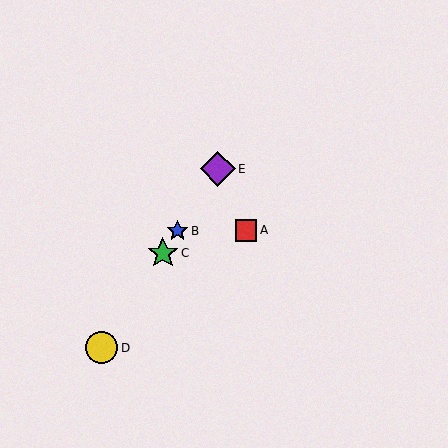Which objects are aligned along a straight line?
Objects B, C, D, E are aligned along a straight line.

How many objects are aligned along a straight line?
4 objects (B, C, D, E) are aligned along a straight line.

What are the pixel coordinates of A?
Object A is at (246, 230).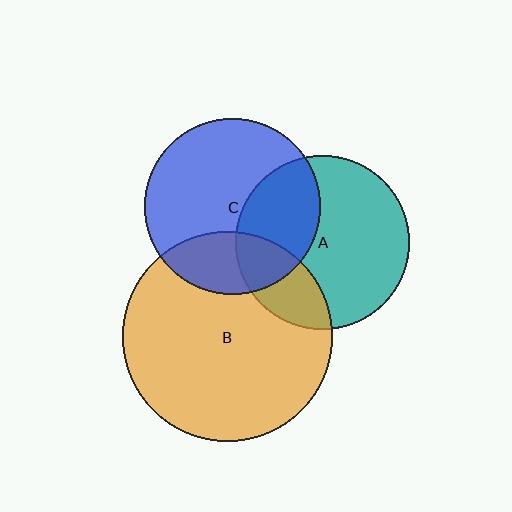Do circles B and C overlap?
Yes.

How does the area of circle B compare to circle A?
Approximately 1.5 times.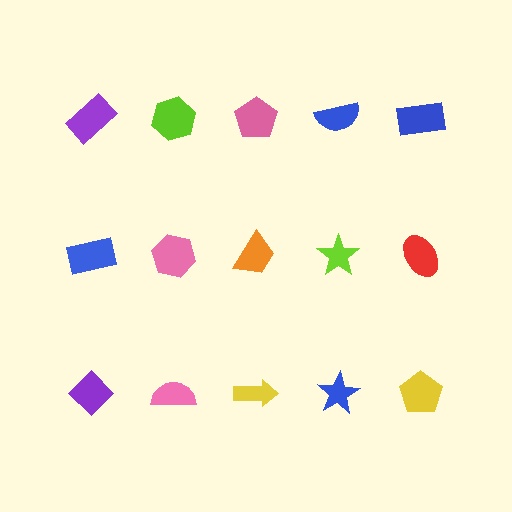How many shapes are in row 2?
5 shapes.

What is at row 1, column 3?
A pink pentagon.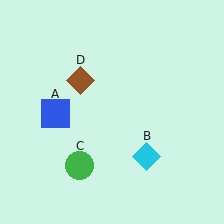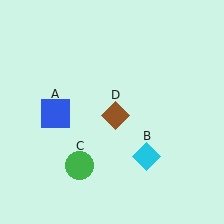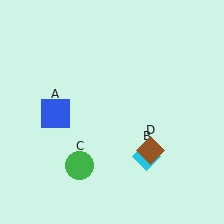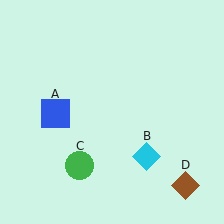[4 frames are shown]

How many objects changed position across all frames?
1 object changed position: brown diamond (object D).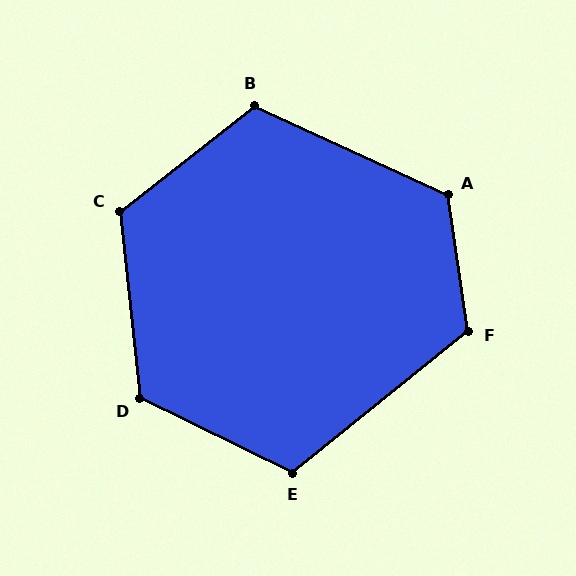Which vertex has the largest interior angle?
A, at approximately 123 degrees.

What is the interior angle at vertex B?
Approximately 117 degrees (obtuse).